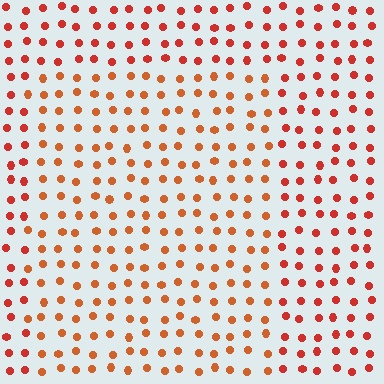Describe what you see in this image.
The image is filled with small red elements in a uniform arrangement. A rectangle-shaped region is visible where the elements are tinted to a slightly different hue, forming a subtle color boundary.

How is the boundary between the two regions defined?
The boundary is defined purely by a slight shift in hue (about 19 degrees). Spacing, size, and orientation are identical on both sides.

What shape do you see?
I see a rectangle.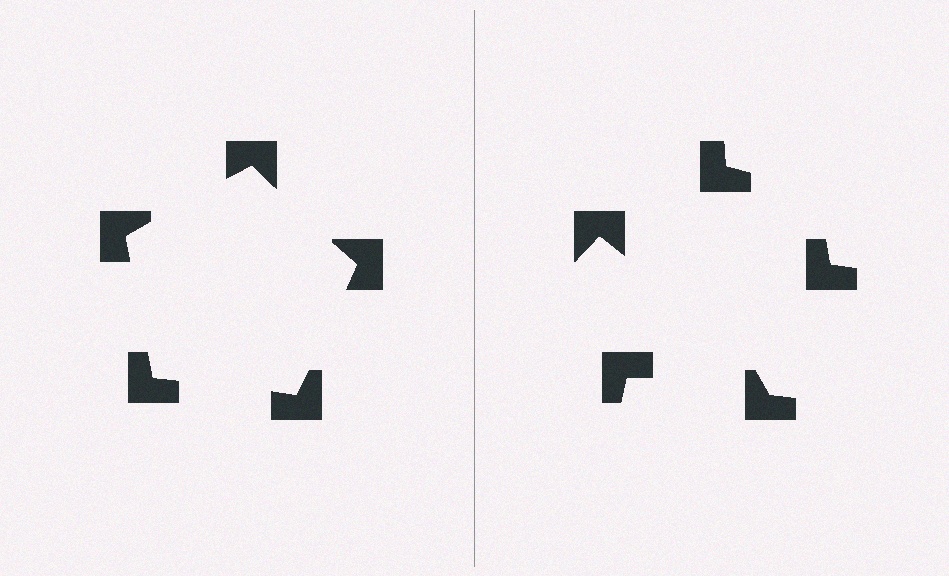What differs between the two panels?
The notched squares are positioned identically on both sides; only the wedge orientations differ. On the left they align to a pentagon; on the right they are misaligned.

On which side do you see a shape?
An illusory pentagon appears on the left side. On the right side the wedge cuts are rotated, so no coherent shape forms.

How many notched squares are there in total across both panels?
10 — 5 on each side.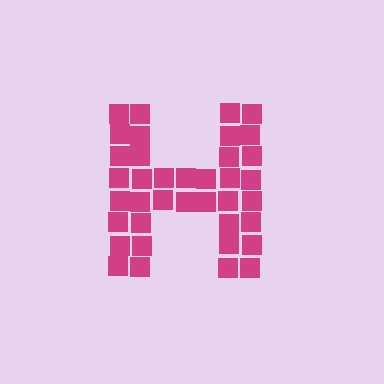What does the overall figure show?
The overall figure shows the letter H.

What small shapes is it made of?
It is made of small squares.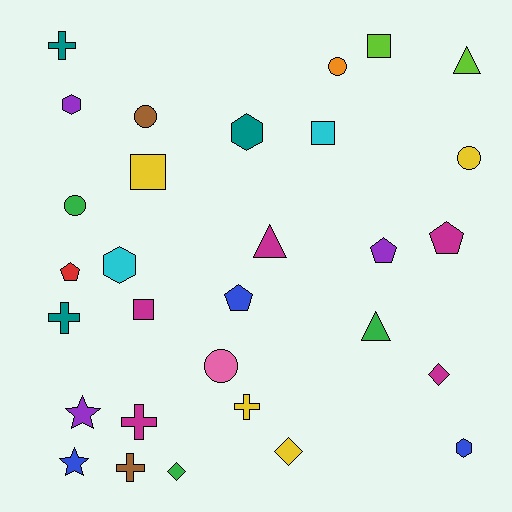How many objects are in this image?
There are 30 objects.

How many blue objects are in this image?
There are 3 blue objects.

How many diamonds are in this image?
There are 3 diamonds.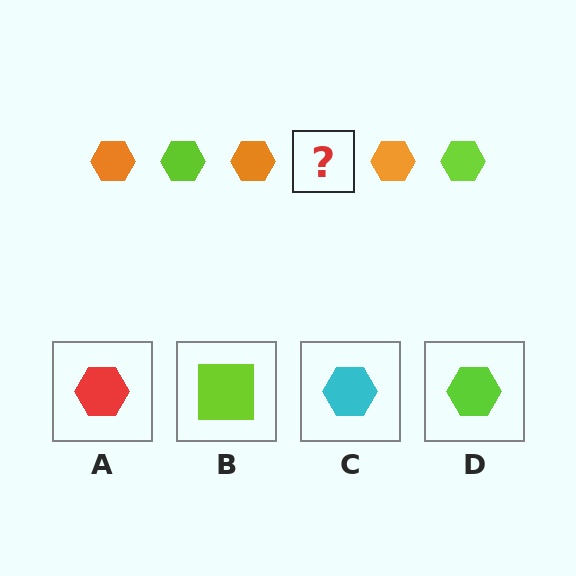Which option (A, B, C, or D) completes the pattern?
D.